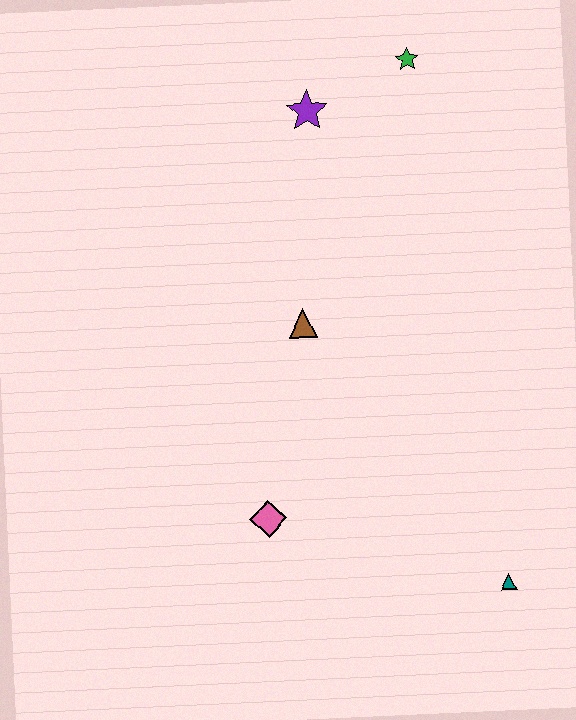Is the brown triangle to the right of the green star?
No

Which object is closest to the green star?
The purple star is closest to the green star.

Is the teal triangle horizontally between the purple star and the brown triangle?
No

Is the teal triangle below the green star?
Yes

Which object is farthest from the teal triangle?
The green star is farthest from the teal triangle.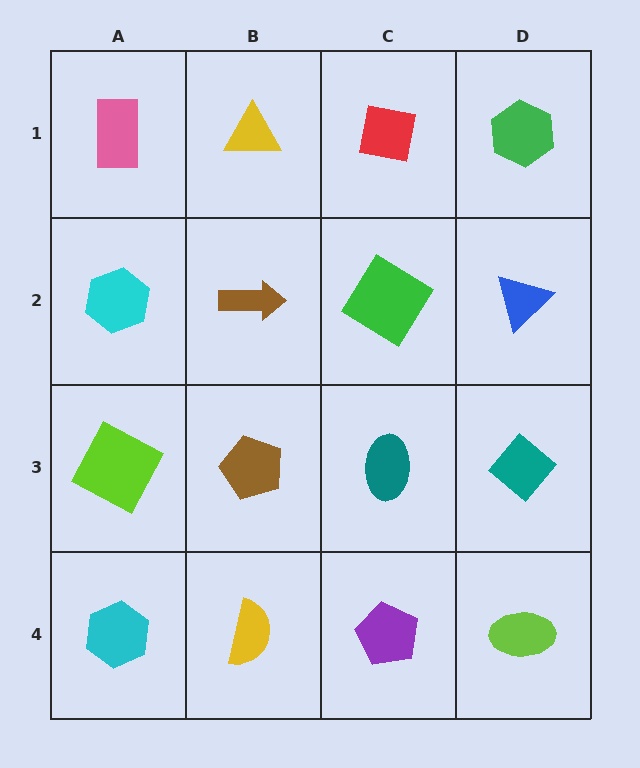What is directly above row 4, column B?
A brown pentagon.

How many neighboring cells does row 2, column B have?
4.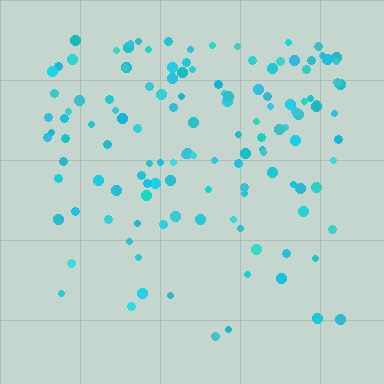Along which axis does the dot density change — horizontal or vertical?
Vertical.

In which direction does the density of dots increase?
From bottom to top, with the top side densest.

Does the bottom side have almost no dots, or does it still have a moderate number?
Still a moderate number, just noticeably fewer than the top.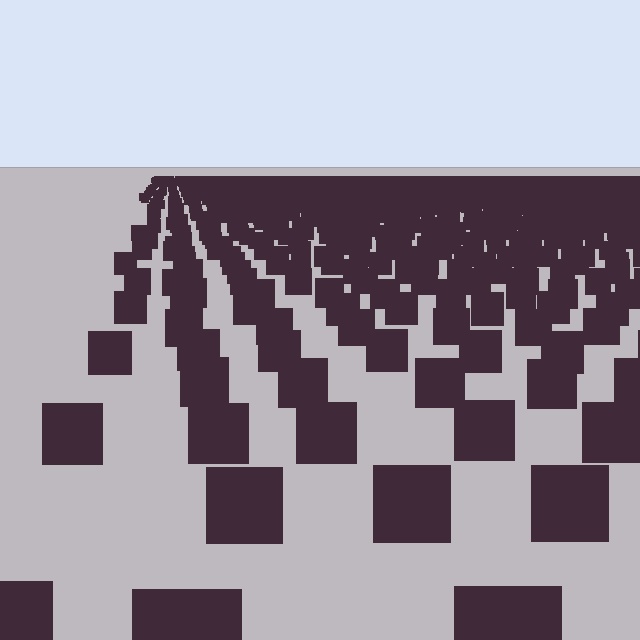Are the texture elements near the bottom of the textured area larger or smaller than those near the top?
Larger. Near the bottom, elements are closer to the viewer and appear at a bigger on-screen size.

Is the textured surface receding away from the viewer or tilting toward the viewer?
The surface is receding away from the viewer. Texture elements get smaller and denser toward the top.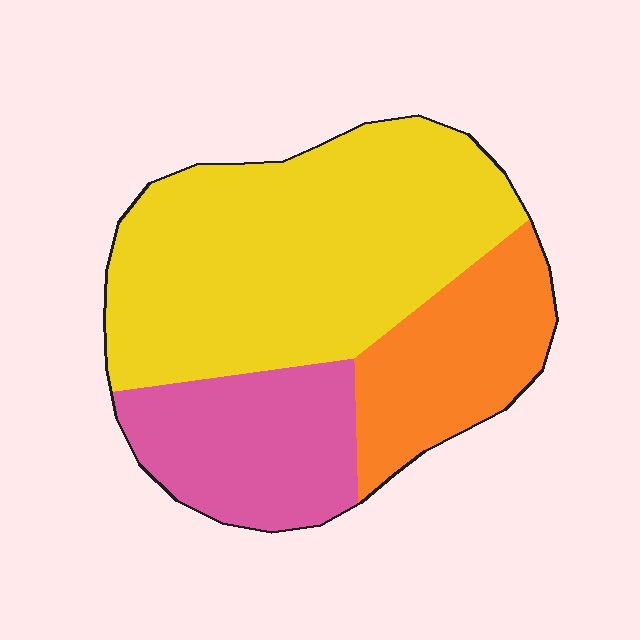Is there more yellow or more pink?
Yellow.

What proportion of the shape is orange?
Orange covers roughly 20% of the shape.